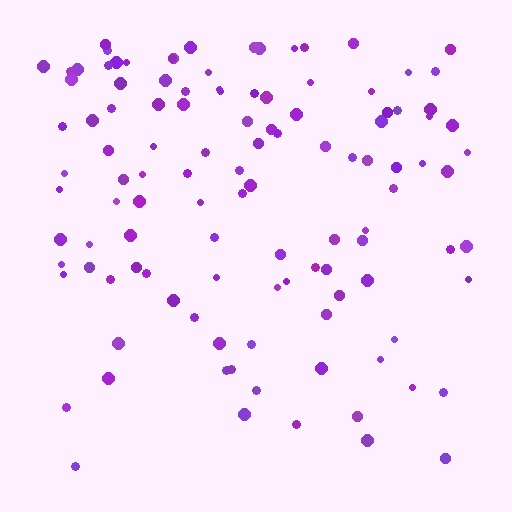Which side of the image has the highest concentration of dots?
The top.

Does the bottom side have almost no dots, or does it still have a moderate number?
Still a moderate number, just noticeably fewer than the top.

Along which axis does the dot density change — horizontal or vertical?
Vertical.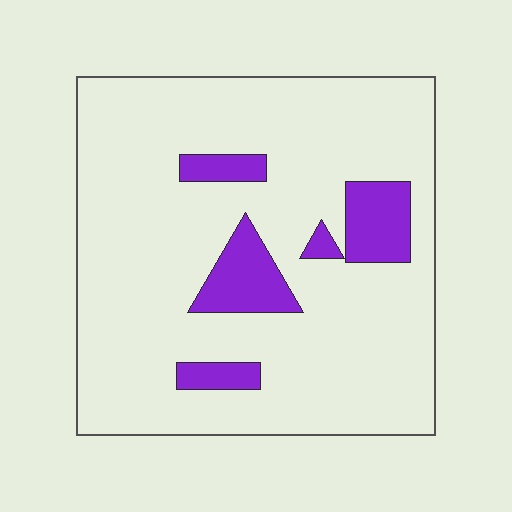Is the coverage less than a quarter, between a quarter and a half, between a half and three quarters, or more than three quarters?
Less than a quarter.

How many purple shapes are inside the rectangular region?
5.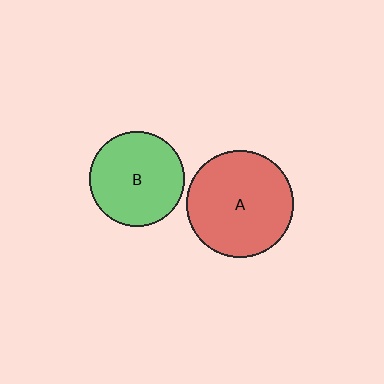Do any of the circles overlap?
No, none of the circles overlap.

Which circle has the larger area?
Circle A (red).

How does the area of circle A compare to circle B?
Approximately 1.3 times.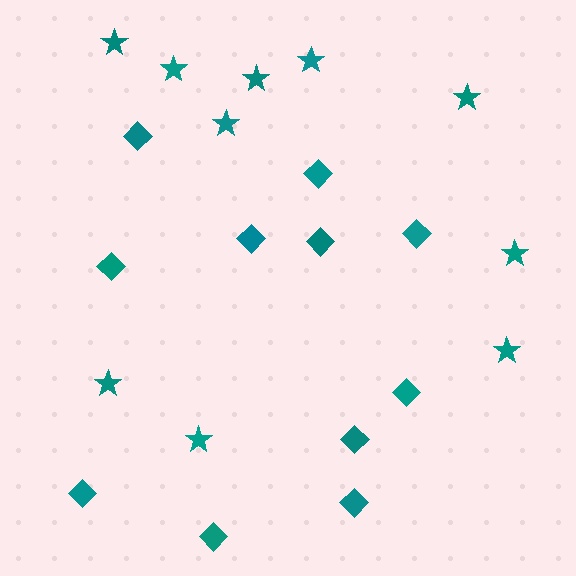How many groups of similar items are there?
There are 2 groups: one group of diamonds (11) and one group of stars (10).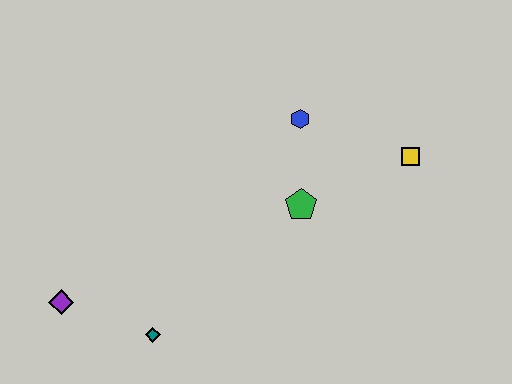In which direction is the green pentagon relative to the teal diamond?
The green pentagon is to the right of the teal diamond.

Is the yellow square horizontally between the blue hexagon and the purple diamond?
No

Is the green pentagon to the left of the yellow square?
Yes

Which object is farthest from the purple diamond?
The yellow square is farthest from the purple diamond.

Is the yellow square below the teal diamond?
No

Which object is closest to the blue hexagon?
The green pentagon is closest to the blue hexagon.